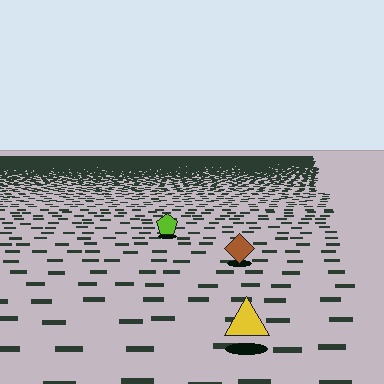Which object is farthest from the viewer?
The lime pentagon is farthest from the viewer. It appears smaller and the ground texture around it is denser.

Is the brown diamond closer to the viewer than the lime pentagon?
Yes. The brown diamond is closer — you can tell from the texture gradient: the ground texture is coarser near it.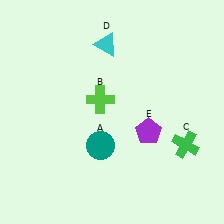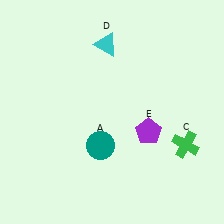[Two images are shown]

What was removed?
The lime cross (B) was removed in Image 2.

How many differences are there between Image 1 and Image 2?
There is 1 difference between the two images.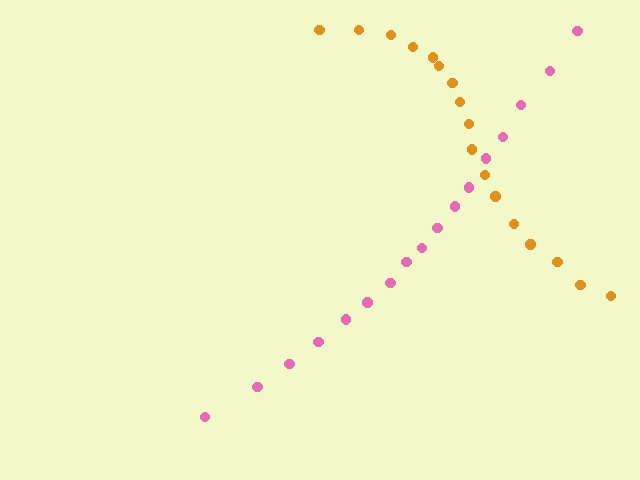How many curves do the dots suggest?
There are 2 distinct paths.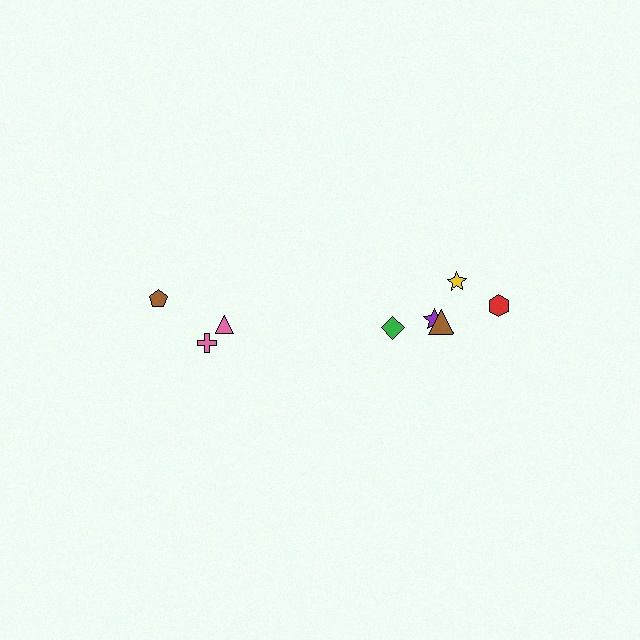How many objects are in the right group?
There are 5 objects.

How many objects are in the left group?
There are 3 objects.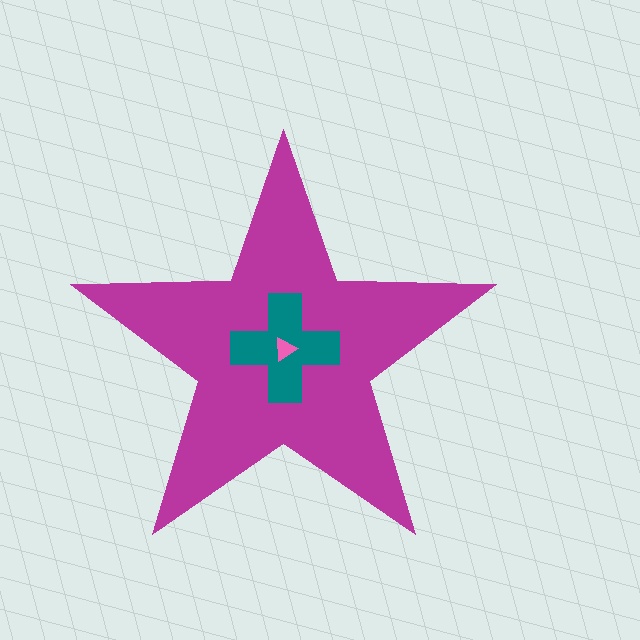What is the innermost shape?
The pink triangle.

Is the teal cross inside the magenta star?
Yes.